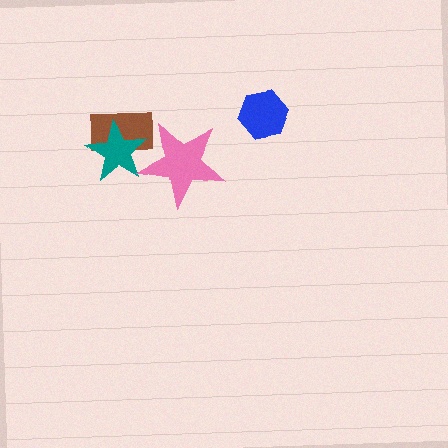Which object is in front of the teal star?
The pink star is in front of the teal star.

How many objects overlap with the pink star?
2 objects overlap with the pink star.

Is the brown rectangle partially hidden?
Yes, it is partially covered by another shape.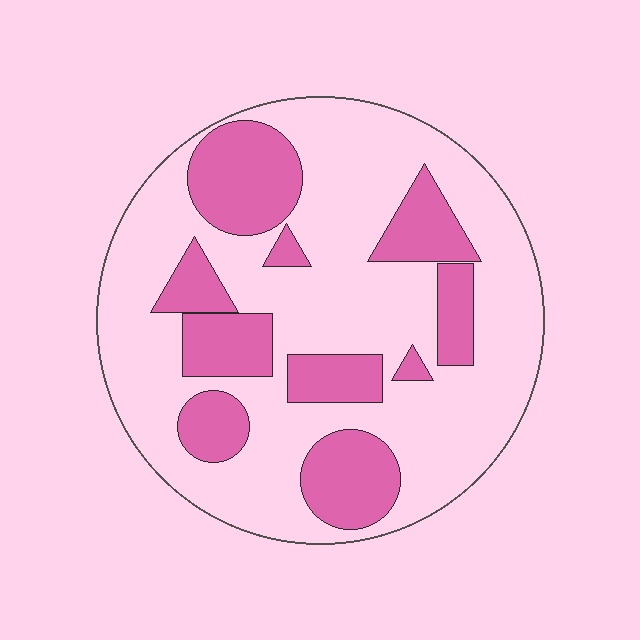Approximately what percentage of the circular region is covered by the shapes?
Approximately 30%.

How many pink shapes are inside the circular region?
10.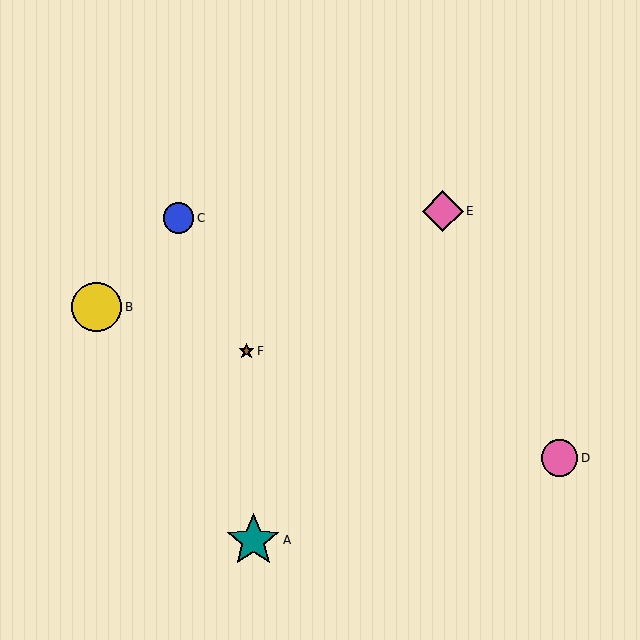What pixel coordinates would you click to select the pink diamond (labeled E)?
Click at (443, 211) to select the pink diamond E.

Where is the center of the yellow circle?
The center of the yellow circle is at (97, 307).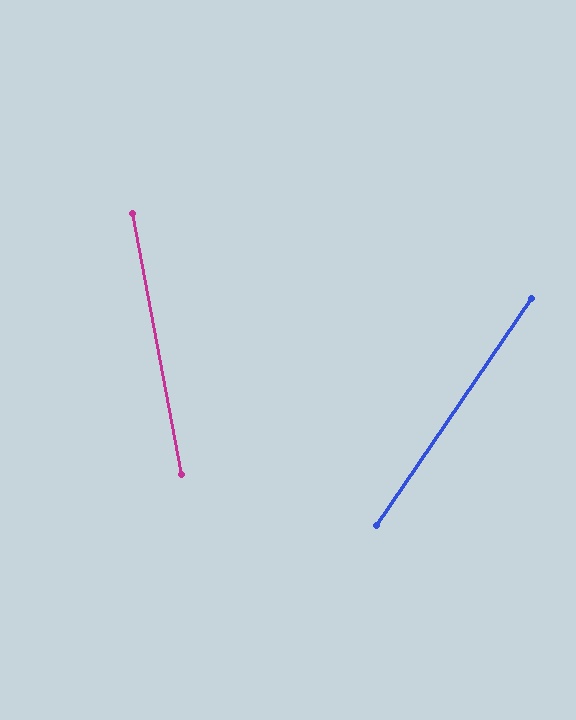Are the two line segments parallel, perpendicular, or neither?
Neither parallel nor perpendicular — they differ by about 45°.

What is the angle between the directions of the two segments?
Approximately 45 degrees.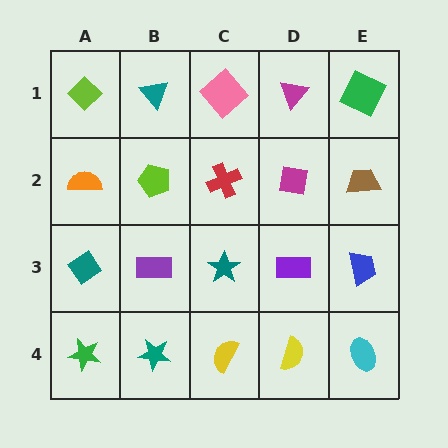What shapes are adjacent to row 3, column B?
A lime pentagon (row 2, column B), a teal star (row 4, column B), a teal diamond (row 3, column A), a teal star (row 3, column C).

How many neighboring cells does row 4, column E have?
2.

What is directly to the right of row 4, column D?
A cyan ellipse.